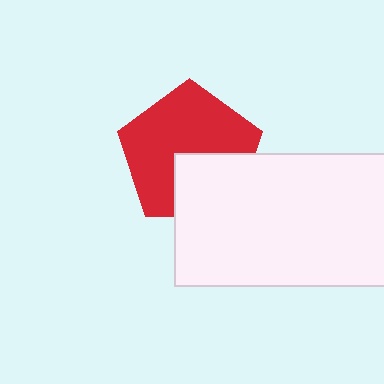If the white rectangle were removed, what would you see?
You would see the complete red pentagon.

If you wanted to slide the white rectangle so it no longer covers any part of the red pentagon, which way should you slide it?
Slide it down — that is the most direct way to separate the two shapes.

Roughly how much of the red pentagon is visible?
Most of it is visible (roughly 67%).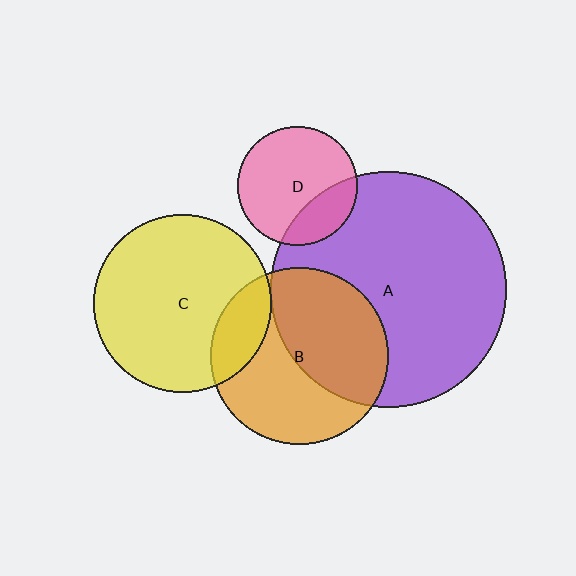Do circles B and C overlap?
Yes.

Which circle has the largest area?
Circle A (purple).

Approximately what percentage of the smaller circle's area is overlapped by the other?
Approximately 15%.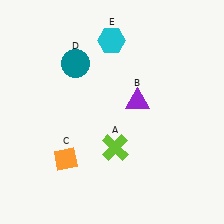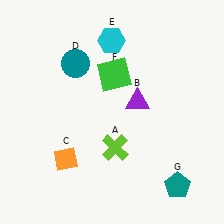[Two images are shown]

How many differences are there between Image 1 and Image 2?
There are 2 differences between the two images.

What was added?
A green square (F), a teal pentagon (G) were added in Image 2.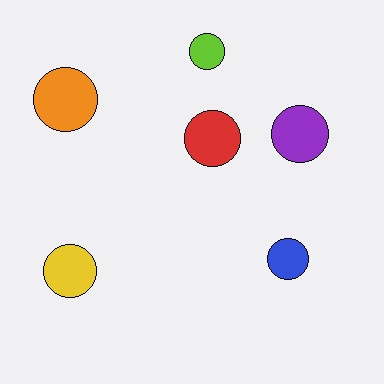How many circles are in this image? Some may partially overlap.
There are 6 circles.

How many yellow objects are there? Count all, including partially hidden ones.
There is 1 yellow object.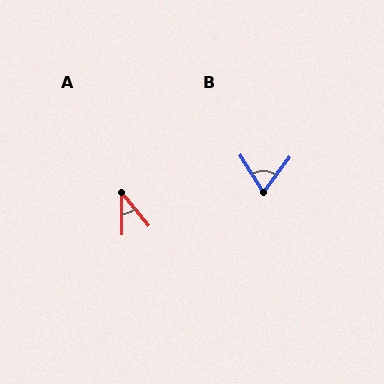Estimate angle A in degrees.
Approximately 39 degrees.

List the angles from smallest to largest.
A (39°), B (69°).